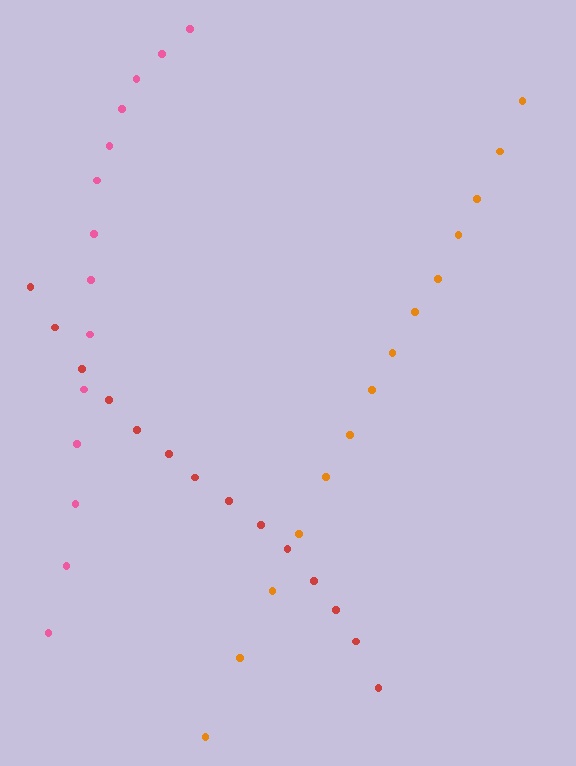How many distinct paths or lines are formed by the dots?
There are 3 distinct paths.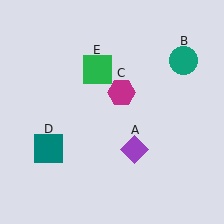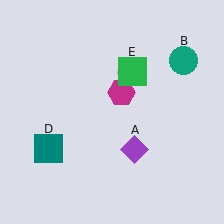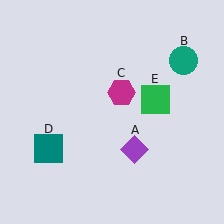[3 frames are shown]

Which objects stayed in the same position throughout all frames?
Purple diamond (object A) and teal circle (object B) and magenta hexagon (object C) and teal square (object D) remained stationary.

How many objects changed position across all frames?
1 object changed position: green square (object E).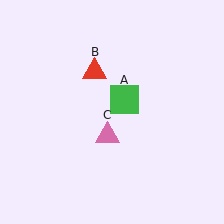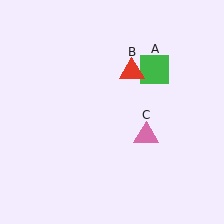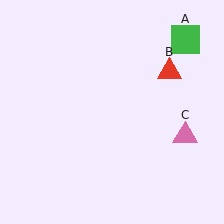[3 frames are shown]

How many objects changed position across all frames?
3 objects changed position: green square (object A), red triangle (object B), pink triangle (object C).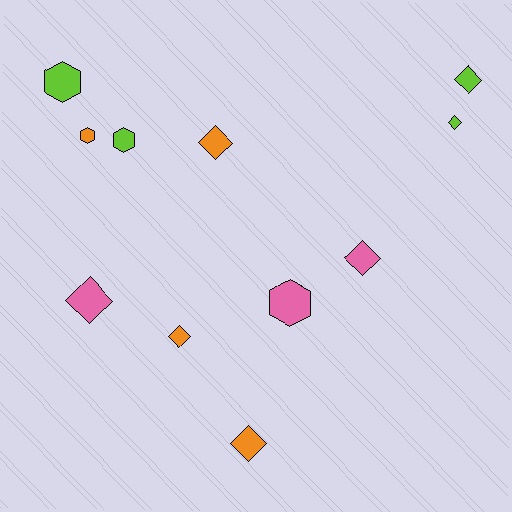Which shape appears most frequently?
Diamond, with 7 objects.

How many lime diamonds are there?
There are 2 lime diamonds.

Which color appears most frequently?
Orange, with 4 objects.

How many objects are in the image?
There are 11 objects.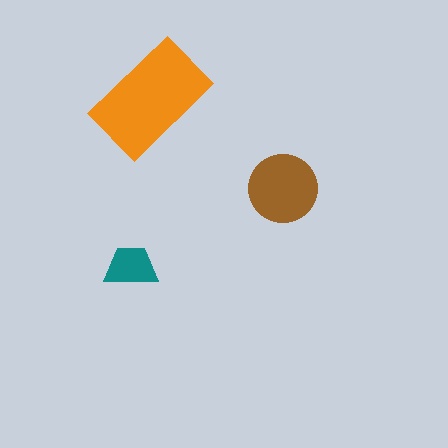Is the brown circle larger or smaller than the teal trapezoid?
Larger.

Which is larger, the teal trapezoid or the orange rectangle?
The orange rectangle.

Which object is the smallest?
The teal trapezoid.